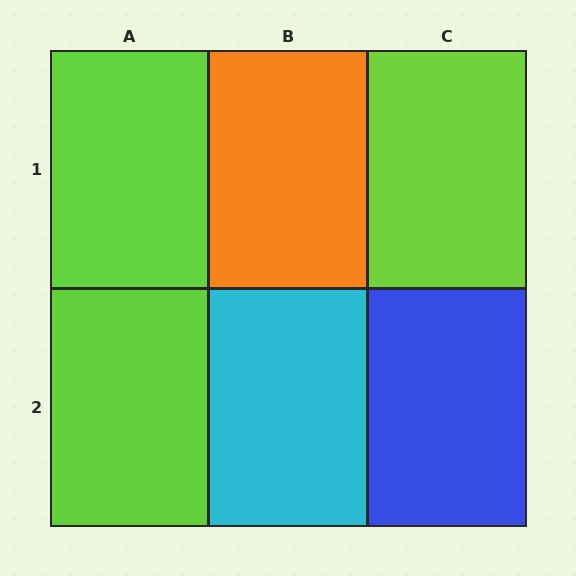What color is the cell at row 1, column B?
Orange.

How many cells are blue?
1 cell is blue.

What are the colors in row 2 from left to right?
Lime, cyan, blue.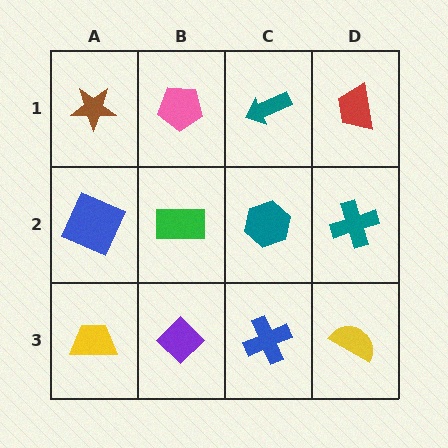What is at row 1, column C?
A teal arrow.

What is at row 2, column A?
A blue square.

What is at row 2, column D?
A teal cross.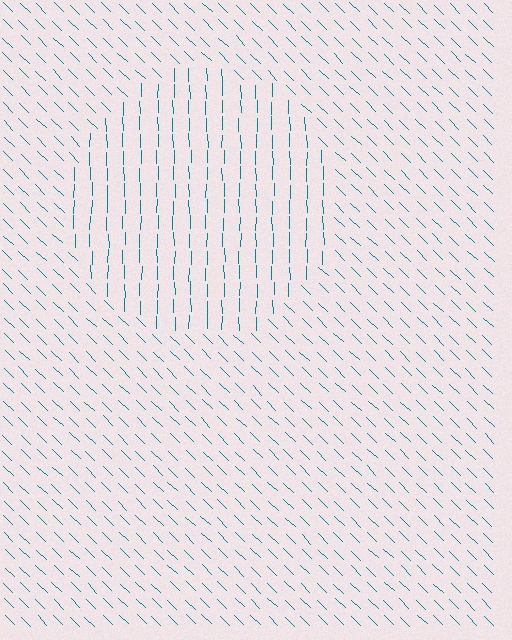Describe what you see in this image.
The image is filled with small teal line segments. A circle region in the image has lines oriented differently from the surrounding lines, creating a visible texture boundary.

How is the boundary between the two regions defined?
The boundary is defined purely by a change in line orientation (approximately 45 degrees difference). All lines are the same color and thickness.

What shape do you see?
I see a circle.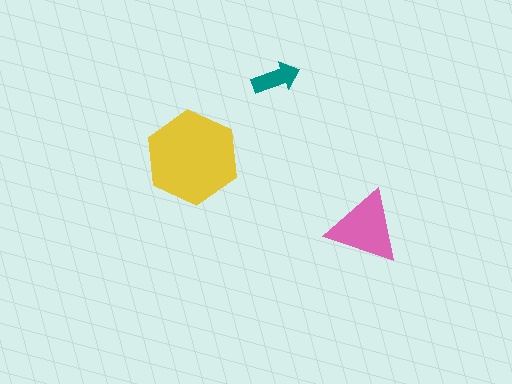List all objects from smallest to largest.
The teal arrow, the pink triangle, the yellow hexagon.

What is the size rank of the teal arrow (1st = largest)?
3rd.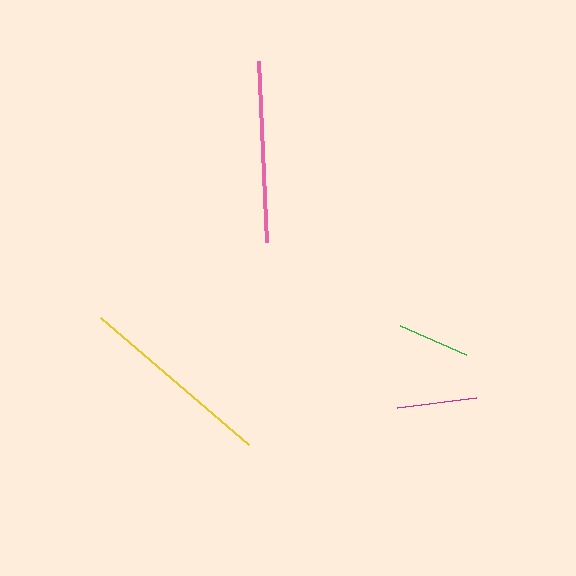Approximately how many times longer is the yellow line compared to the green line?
The yellow line is approximately 2.7 times the length of the green line.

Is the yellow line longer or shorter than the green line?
The yellow line is longer than the green line.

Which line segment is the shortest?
The green line is the shortest at approximately 72 pixels.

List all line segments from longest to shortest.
From longest to shortest: yellow, pink, magenta, green.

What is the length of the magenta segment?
The magenta segment is approximately 79 pixels long.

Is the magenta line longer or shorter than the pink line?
The pink line is longer than the magenta line.